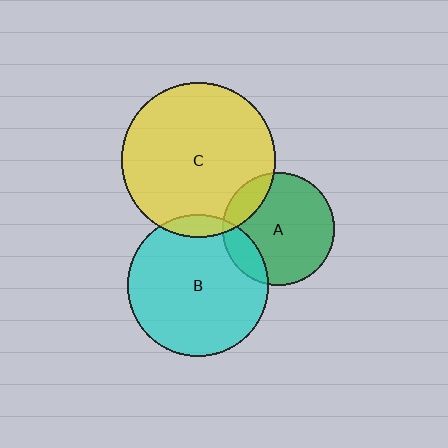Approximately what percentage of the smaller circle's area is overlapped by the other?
Approximately 15%.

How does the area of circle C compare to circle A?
Approximately 1.9 times.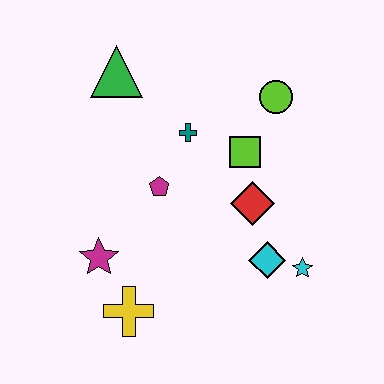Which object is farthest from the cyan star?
The green triangle is farthest from the cyan star.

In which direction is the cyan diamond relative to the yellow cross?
The cyan diamond is to the right of the yellow cross.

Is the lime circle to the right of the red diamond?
Yes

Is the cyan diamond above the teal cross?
No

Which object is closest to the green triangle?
The teal cross is closest to the green triangle.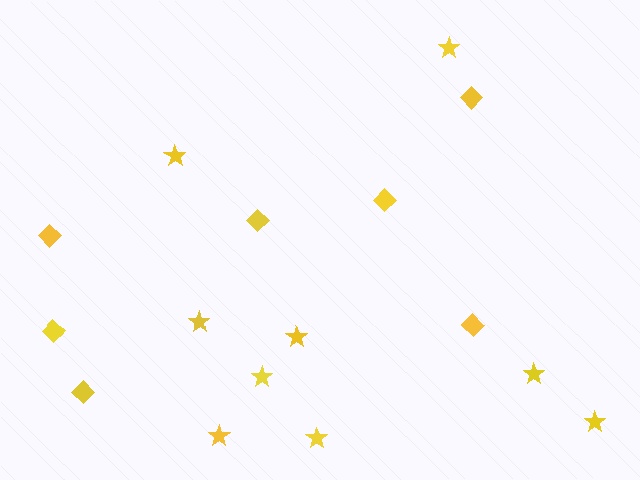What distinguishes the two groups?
There are 2 groups: one group of diamonds (7) and one group of stars (9).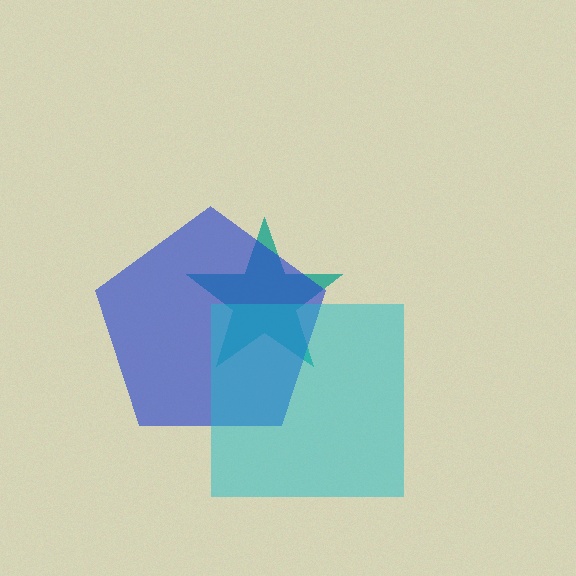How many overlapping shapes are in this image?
There are 3 overlapping shapes in the image.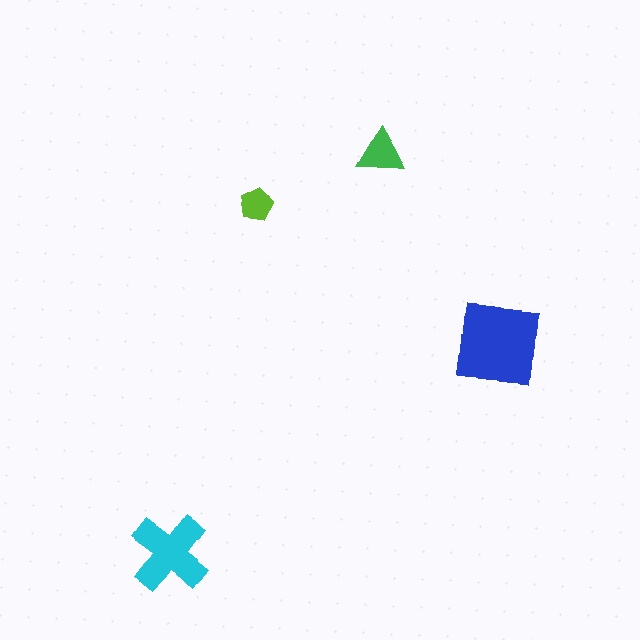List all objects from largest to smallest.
The blue square, the cyan cross, the green triangle, the lime pentagon.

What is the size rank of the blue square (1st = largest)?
1st.